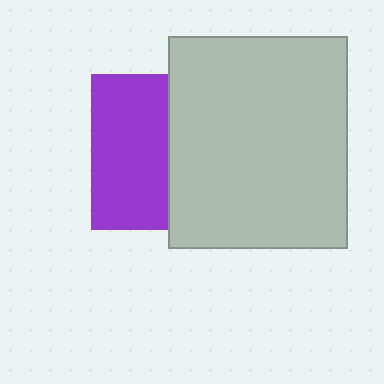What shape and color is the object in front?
The object in front is a light gray rectangle.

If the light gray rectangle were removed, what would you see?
You would see the complete purple square.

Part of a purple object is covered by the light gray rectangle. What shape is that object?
It is a square.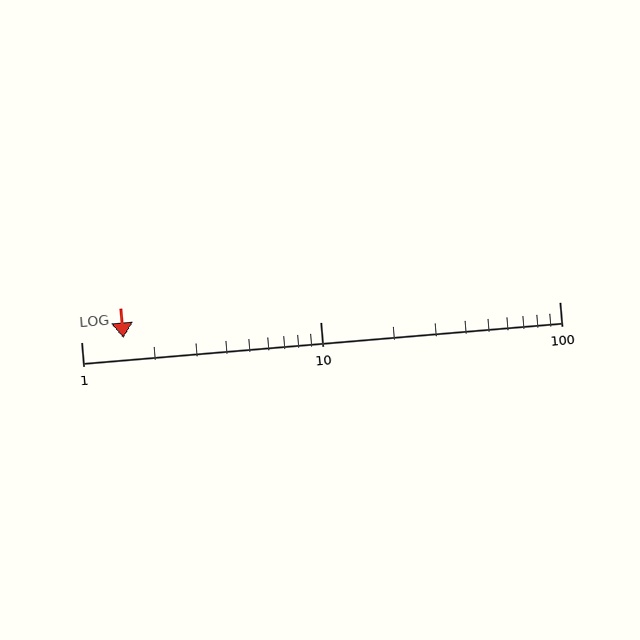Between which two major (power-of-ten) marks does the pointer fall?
The pointer is between 1 and 10.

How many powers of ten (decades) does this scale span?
The scale spans 2 decades, from 1 to 100.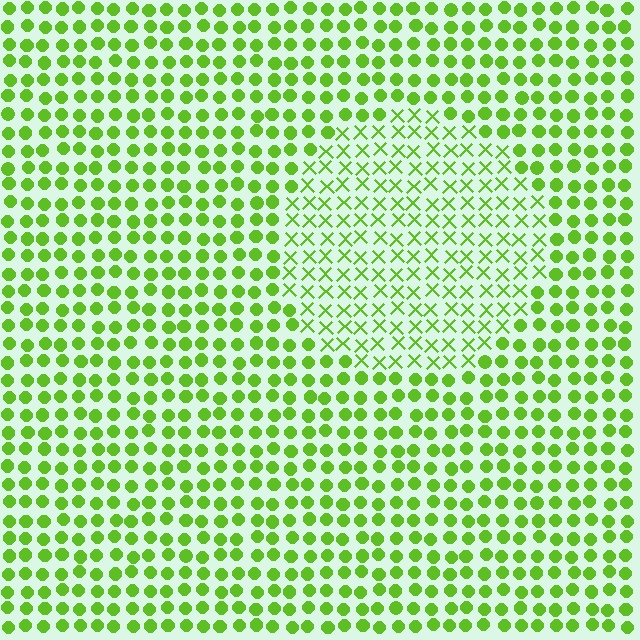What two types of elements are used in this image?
The image uses X marks inside the circle region and circles outside it.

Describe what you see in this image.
The image is filled with small lime elements arranged in a uniform grid. A circle-shaped region contains X marks, while the surrounding area contains circles. The boundary is defined purely by the change in element shape.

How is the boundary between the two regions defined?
The boundary is defined by a change in element shape: X marks inside vs. circles outside. All elements share the same color and spacing.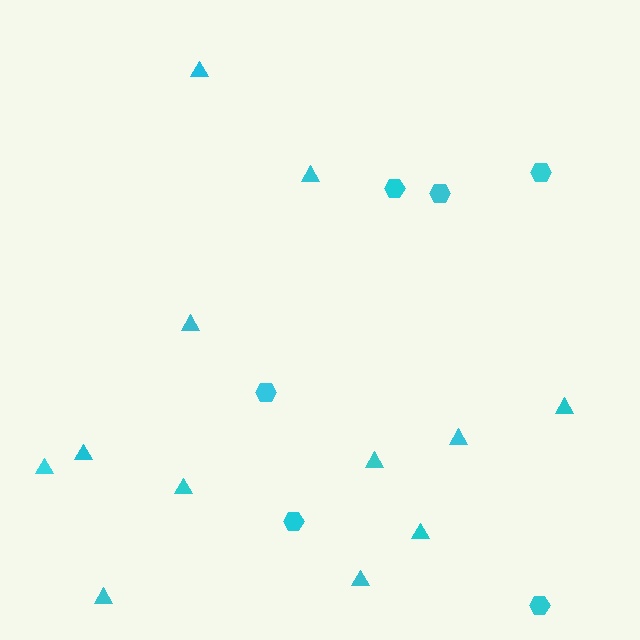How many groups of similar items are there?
There are 2 groups: one group of triangles (12) and one group of hexagons (6).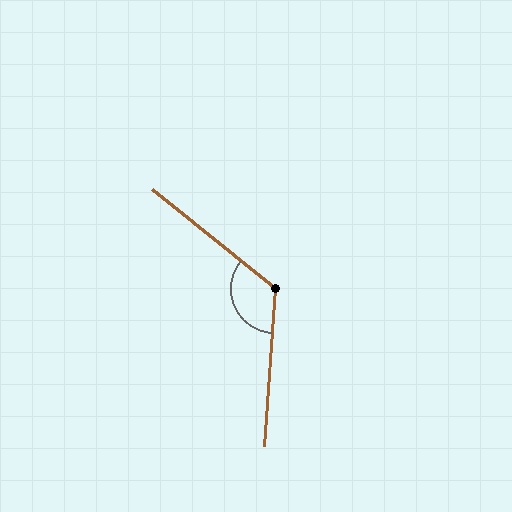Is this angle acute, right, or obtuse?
It is obtuse.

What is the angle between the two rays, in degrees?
Approximately 125 degrees.